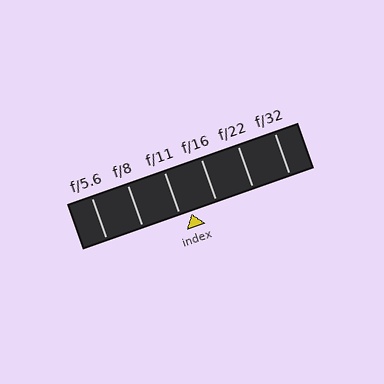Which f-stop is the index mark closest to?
The index mark is closest to f/11.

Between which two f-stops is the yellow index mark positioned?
The index mark is between f/11 and f/16.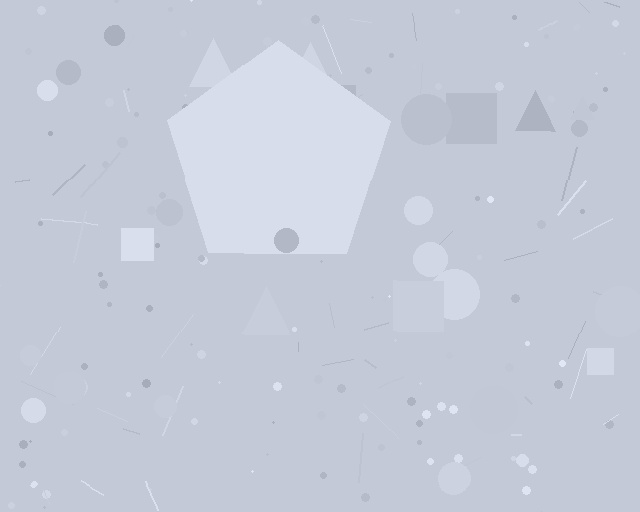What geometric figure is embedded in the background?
A pentagon is embedded in the background.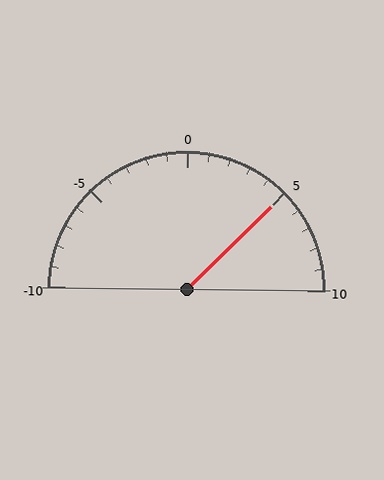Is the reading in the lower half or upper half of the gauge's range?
The reading is in the upper half of the range (-10 to 10).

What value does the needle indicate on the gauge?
The needle indicates approximately 5.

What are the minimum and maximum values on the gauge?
The gauge ranges from -10 to 10.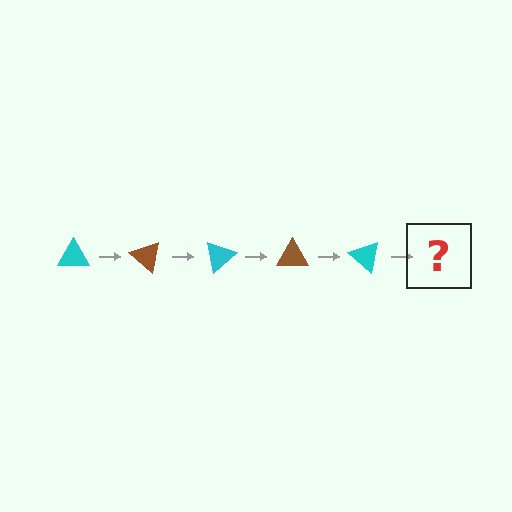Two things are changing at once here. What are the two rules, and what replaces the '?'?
The two rules are that it rotates 40 degrees each step and the color cycles through cyan and brown. The '?' should be a brown triangle, rotated 200 degrees from the start.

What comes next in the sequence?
The next element should be a brown triangle, rotated 200 degrees from the start.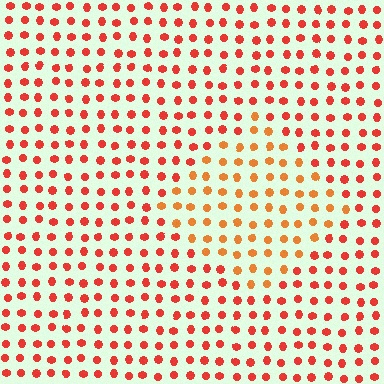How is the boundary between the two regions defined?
The boundary is defined purely by a slight shift in hue (about 25 degrees). Spacing, size, and orientation are identical on both sides.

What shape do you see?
I see a diamond.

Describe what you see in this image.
The image is filled with small red elements in a uniform arrangement. A diamond-shaped region is visible where the elements are tinted to a slightly different hue, forming a subtle color boundary.